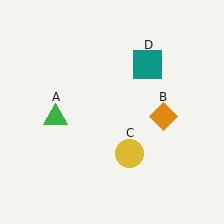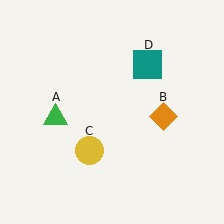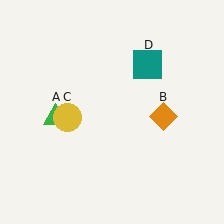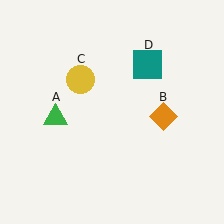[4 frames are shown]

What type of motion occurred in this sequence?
The yellow circle (object C) rotated clockwise around the center of the scene.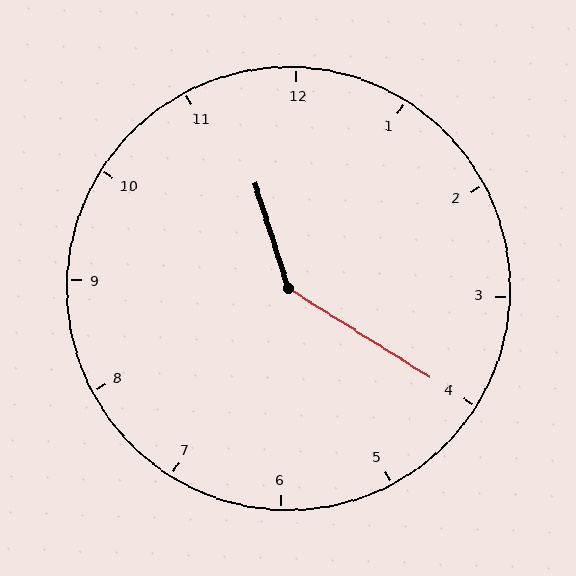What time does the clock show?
11:20.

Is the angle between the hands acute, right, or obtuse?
It is obtuse.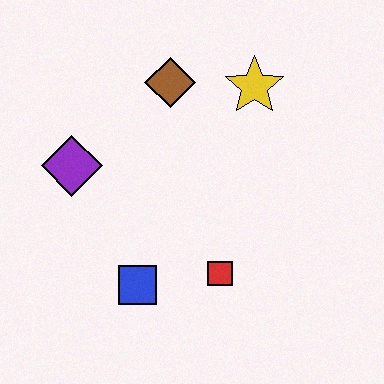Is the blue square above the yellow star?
No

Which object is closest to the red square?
The blue square is closest to the red square.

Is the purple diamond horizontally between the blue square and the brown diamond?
No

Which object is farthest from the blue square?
The yellow star is farthest from the blue square.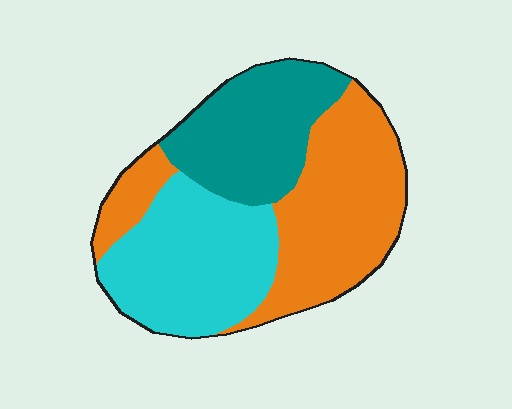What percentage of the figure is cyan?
Cyan covers around 35% of the figure.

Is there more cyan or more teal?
Cyan.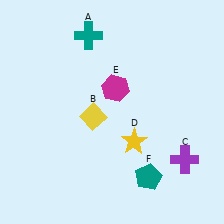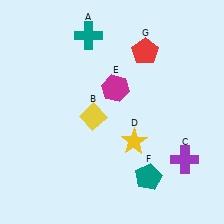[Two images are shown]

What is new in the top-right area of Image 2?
A red pentagon (G) was added in the top-right area of Image 2.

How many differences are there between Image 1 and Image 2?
There is 1 difference between the two images.